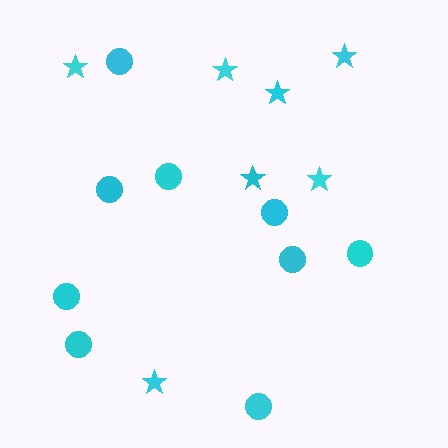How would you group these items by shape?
There are 2 groups: one group of stars (7) and one group of circles (9).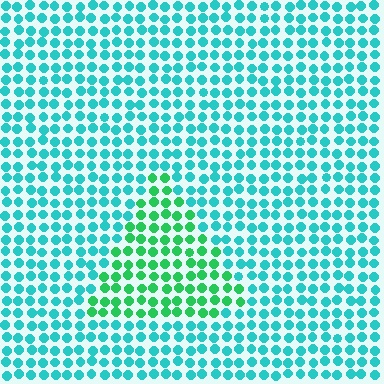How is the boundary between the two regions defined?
The boundary is defined purely by a slight shift in hue (about 40 degrees). Spacing, size, and orientation are identical on both sides.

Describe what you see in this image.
The image is filled with small cyan elements in a uniform arrangement. A triangle-shaped region is visible where the elements are tinted to a slightly different hue, forming a subtle color boundary.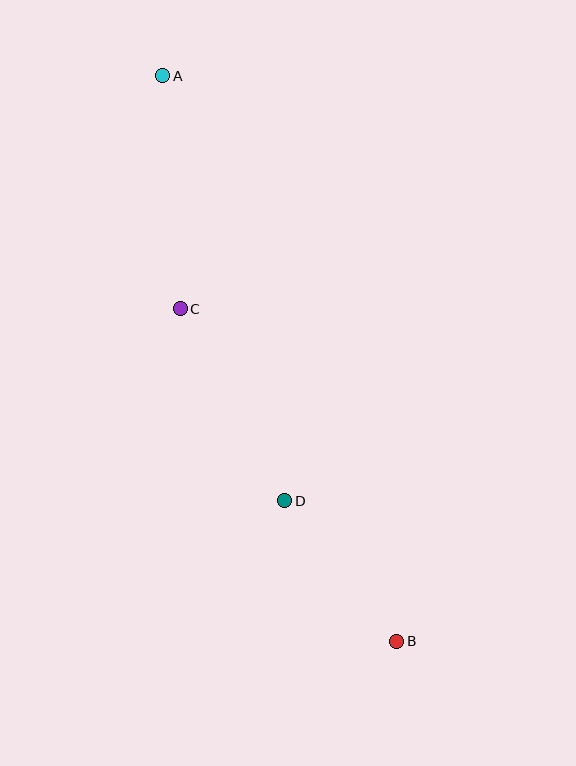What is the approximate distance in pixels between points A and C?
The distance between A and C is approximately 234 pixels.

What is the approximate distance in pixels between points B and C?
The distance between B and C is approximately 397 pixels.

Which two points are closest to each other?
Points B and D are closest to each other.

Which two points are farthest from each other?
Points A and B are farthest from each other.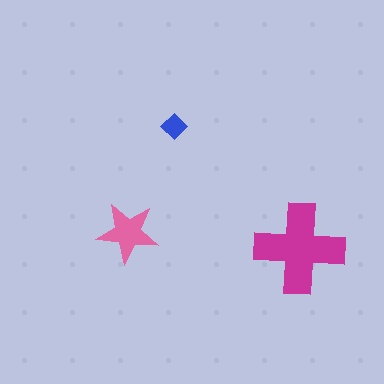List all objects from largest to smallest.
The magenta cross, the pink star, the blue diamond.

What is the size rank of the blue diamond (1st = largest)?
3rd.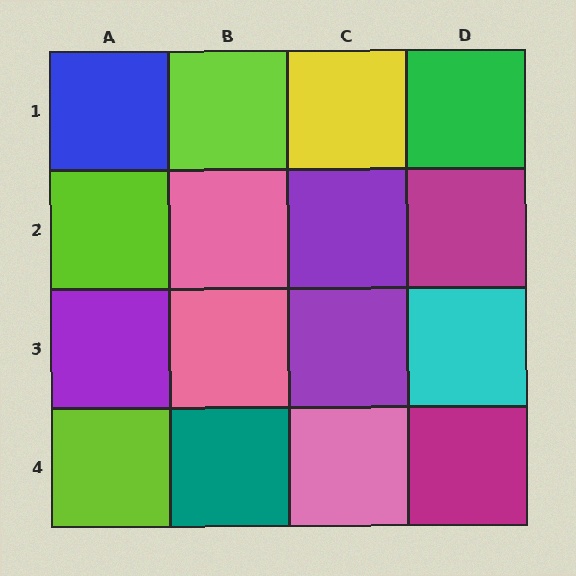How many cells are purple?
3 cells are purple.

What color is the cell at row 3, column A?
Purple.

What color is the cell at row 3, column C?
Purple.